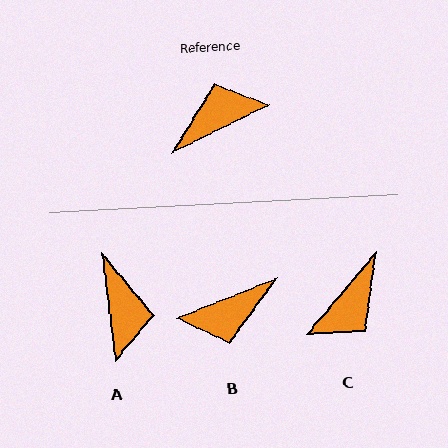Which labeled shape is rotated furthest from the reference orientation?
B, about 175 degrees away.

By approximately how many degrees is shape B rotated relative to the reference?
Approximately 175 degrees counter-clockwise.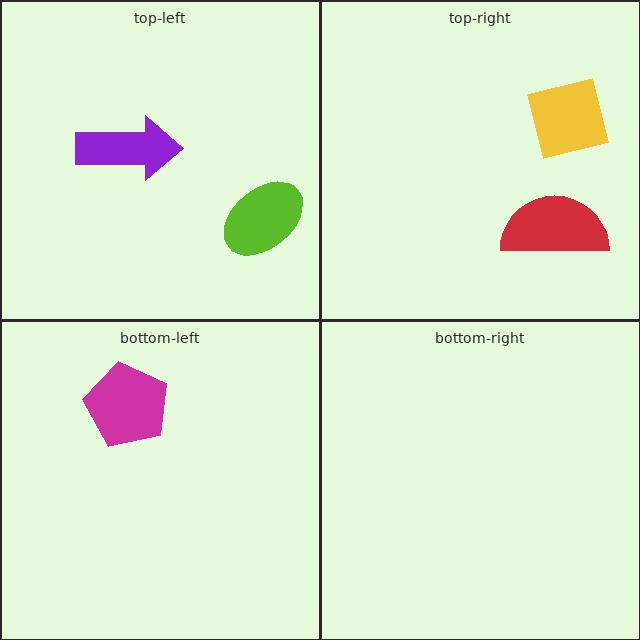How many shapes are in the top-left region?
2.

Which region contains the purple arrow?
The top-left region.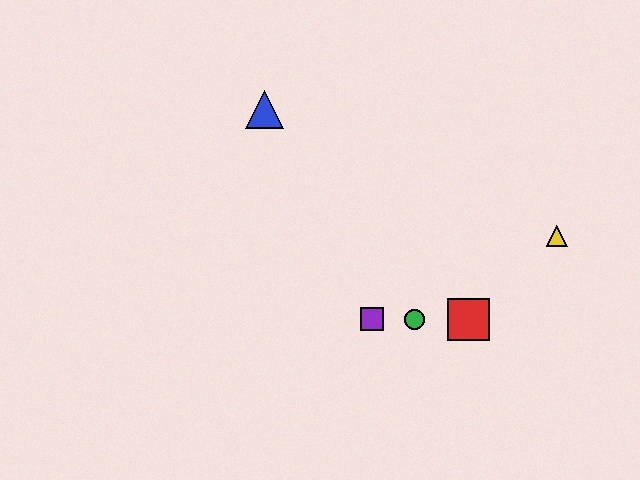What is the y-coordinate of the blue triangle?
The blue triangle is at y≈110.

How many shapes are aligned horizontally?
3 shapes (the red square, the green circle, the purple square) are aligned horizontally.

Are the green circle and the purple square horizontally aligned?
Yes, both are at y≈319.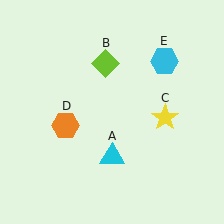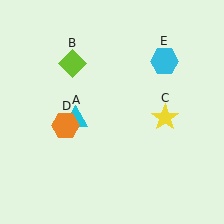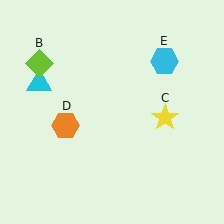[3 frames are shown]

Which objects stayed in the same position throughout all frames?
Yellow star (object C) and orange hexagon (object D) and cyan hexagon (object E) remained stationary.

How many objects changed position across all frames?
2 objects changed position: cyan triangle (object A), lime diamond (object B).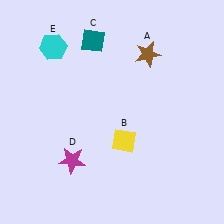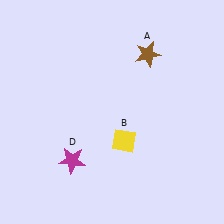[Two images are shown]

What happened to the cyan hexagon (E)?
The cyan hexagon (E) was removed in Image 2. It was in the top-left area of Image 1.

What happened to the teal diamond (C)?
The teal diamond (C) was removed in Image 2. It was in the top-left area of Image 1.